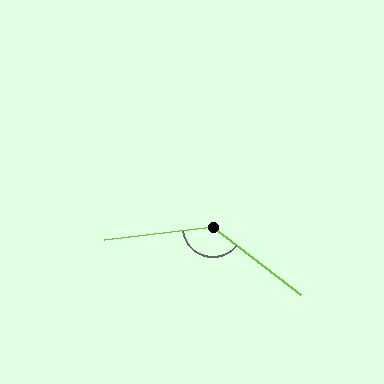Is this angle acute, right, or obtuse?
It is obtuse.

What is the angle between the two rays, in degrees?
Approximately 135 degrees.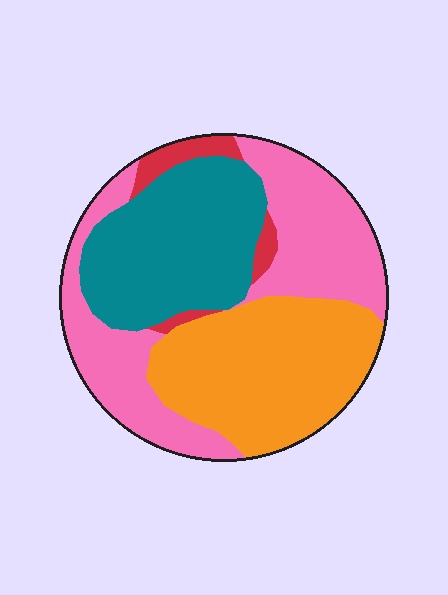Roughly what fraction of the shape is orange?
Orange takes up about one third (1/3) of the shape.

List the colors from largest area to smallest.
From largest to smallest: pink, orange, teal, red.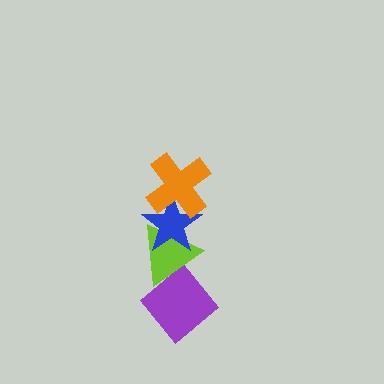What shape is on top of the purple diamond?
The lime triangle is on top of the purple diamond.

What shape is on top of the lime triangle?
The blue star is on top of the lime triangle.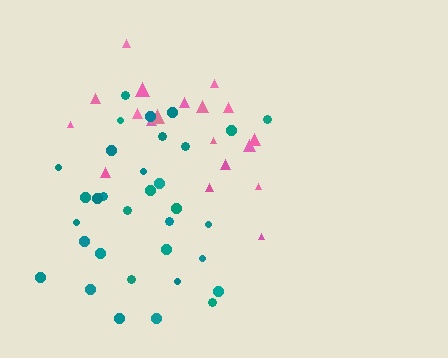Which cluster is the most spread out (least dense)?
Pink.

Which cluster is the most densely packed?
Teal.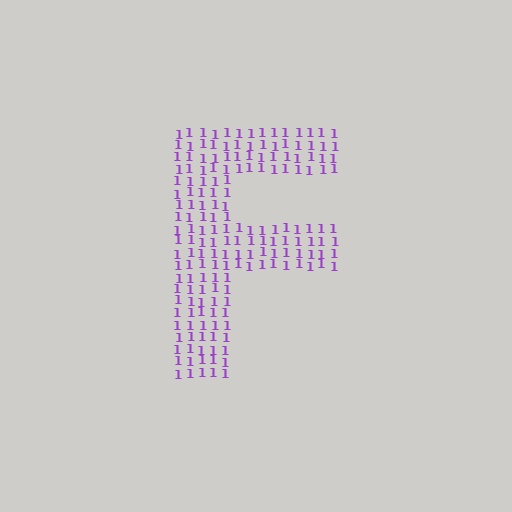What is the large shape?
The large shape is the letter F.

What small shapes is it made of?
It is made of small digit 1's.